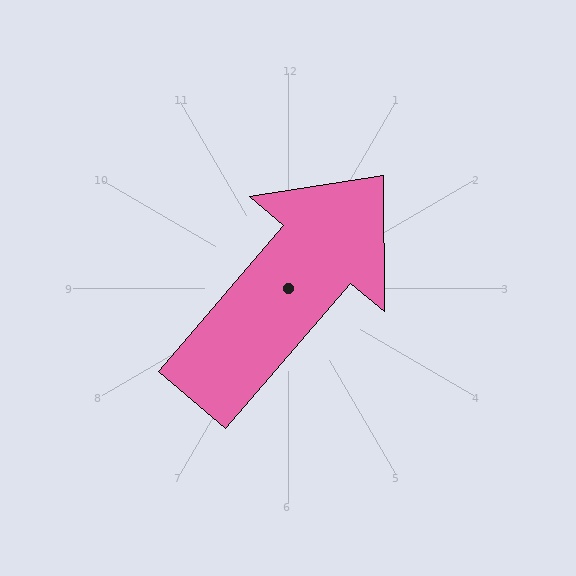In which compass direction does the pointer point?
Northeast.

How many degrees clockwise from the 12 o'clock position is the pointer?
Approximately 41 degrees.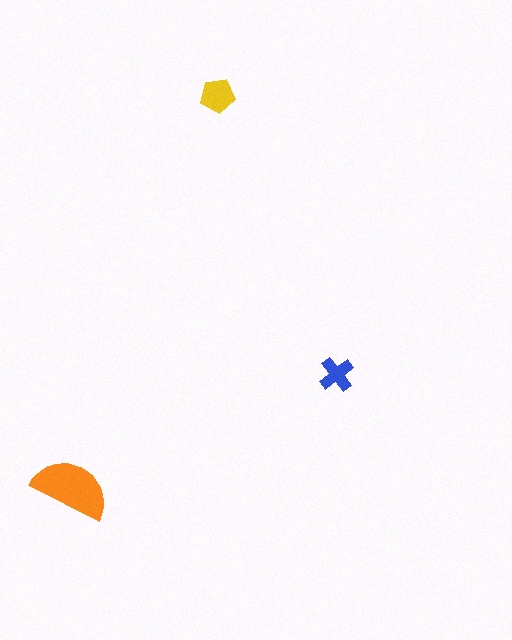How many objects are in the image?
There are 3 objects in the image.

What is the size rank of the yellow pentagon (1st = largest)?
2nd.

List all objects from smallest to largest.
The blue cross, the yellow pentagon, the orange semicircle.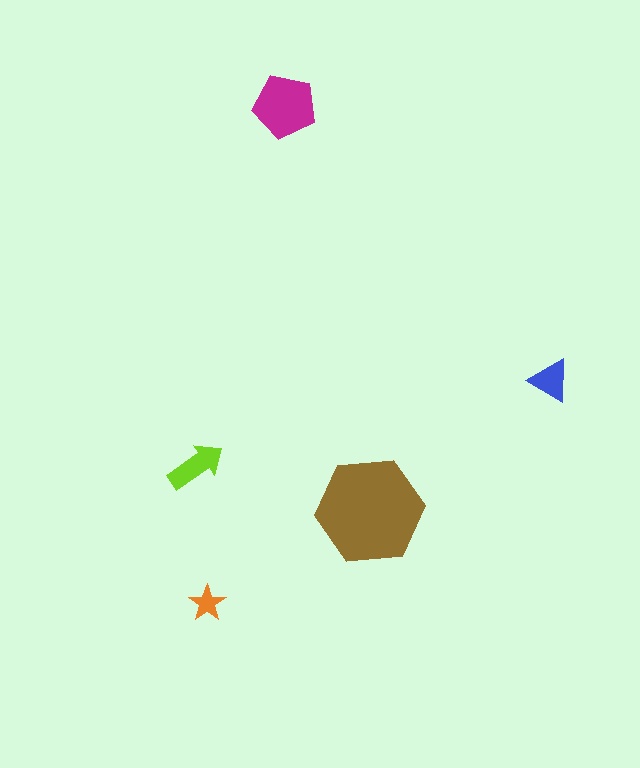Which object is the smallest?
The orange star.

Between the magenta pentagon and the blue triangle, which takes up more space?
The magenta pentagon.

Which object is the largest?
The brown hexagon.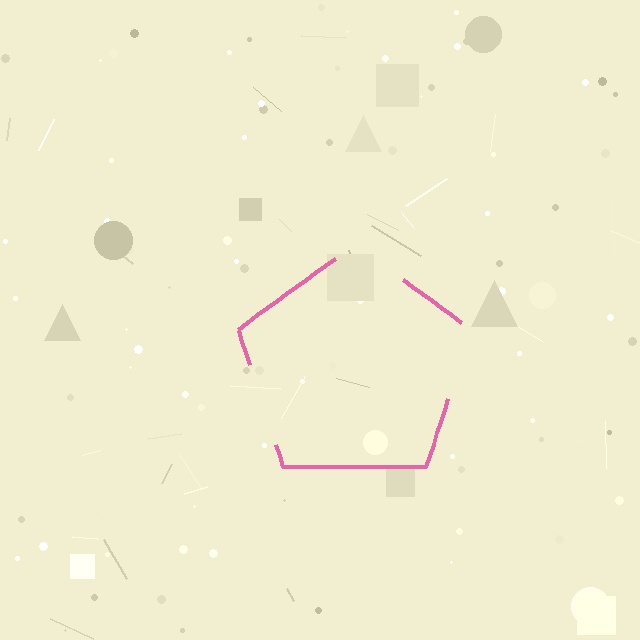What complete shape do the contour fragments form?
The contour fragments form a pentagon.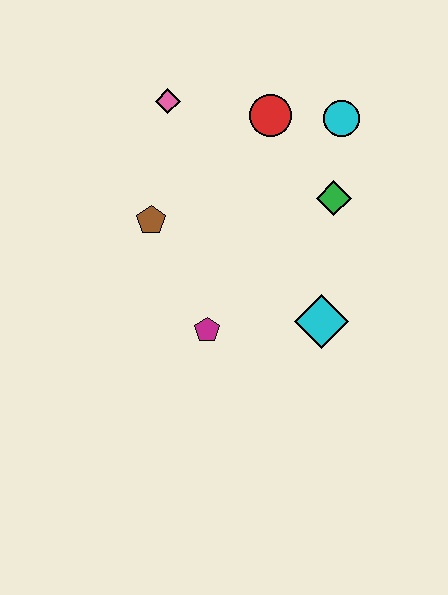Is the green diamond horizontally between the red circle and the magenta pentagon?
No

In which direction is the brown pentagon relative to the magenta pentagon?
The brown pentagon is above the magenta pentagon.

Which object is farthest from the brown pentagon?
The cyan circle is farthest from the brown pentagon.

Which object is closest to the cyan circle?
The red circle is closest to the cyan circle.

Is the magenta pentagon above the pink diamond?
No